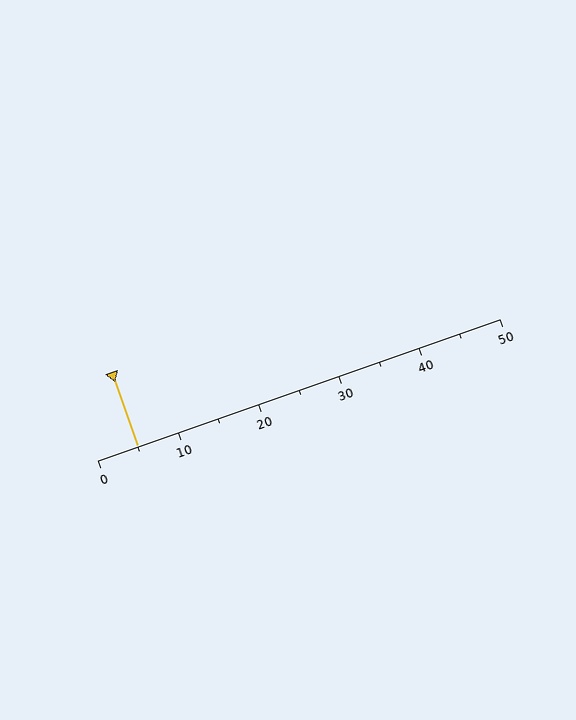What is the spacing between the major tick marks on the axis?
The major ticks are spaced 10 apart.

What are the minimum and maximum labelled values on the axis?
The axis runs from 0 to 50.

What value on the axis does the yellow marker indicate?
The marker indicates approximately 5.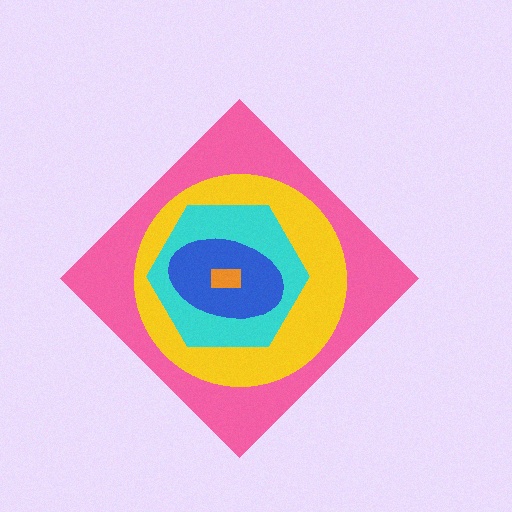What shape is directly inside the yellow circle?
The cyan hexagon.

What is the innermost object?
The orange rectangle.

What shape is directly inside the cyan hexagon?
The blue ellipse.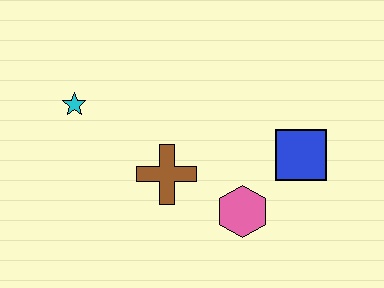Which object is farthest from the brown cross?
The blue square is farthest from the brown cross.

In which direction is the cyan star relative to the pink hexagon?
The cyan star is to the left of the pink hexagon.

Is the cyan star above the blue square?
Yes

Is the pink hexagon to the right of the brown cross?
Yes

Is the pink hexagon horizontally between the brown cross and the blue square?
Yes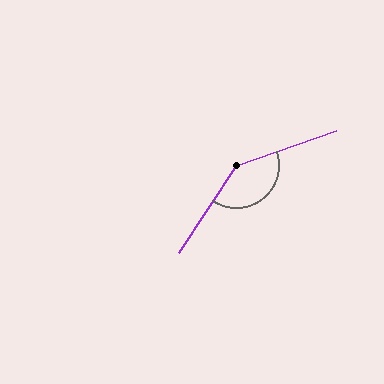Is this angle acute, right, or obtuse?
It is obtuse.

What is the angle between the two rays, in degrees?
Approximately 143 degrees.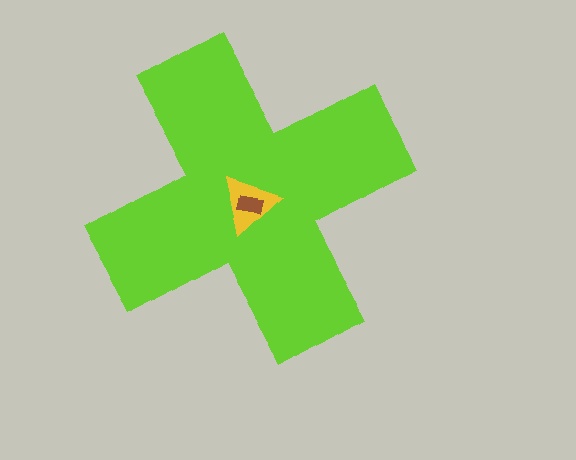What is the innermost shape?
The brown rectangle.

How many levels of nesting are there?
3.